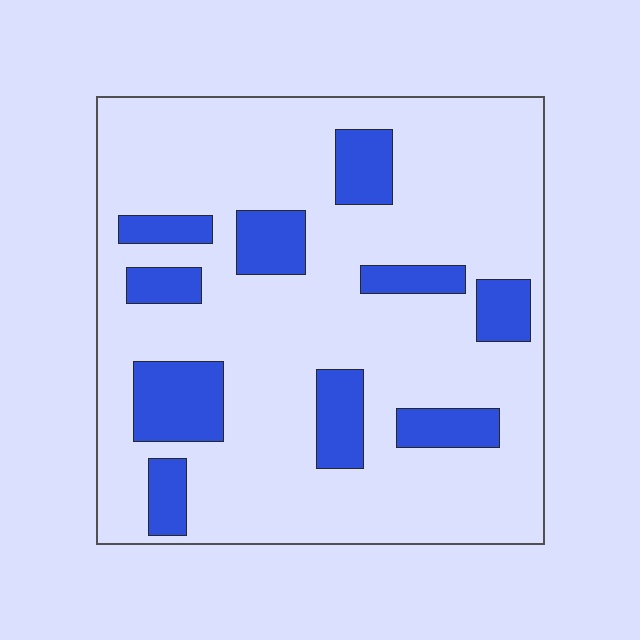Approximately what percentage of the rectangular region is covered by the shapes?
Approximately 20%.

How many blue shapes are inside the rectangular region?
10.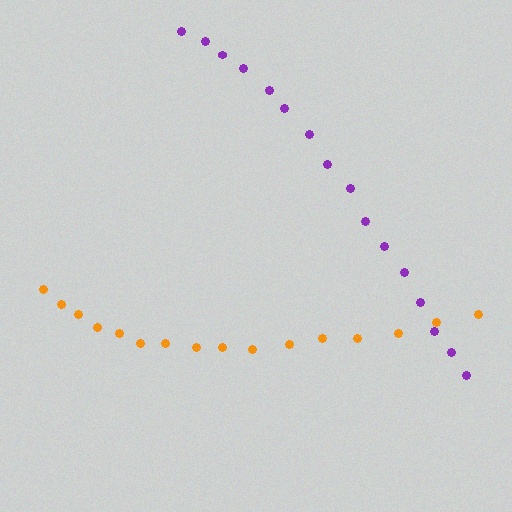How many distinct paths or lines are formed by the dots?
There are 2 distinct paths.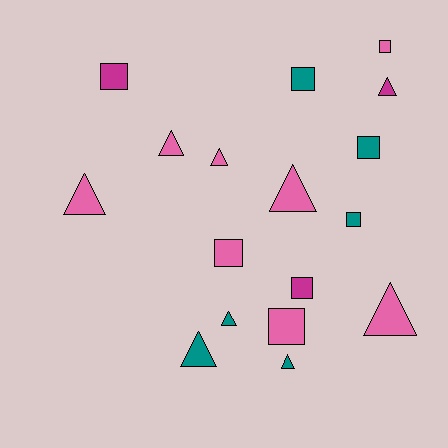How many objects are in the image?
There are 17 objects.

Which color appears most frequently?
Pink, with 8 objects.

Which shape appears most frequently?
Triangle, with 9 objects.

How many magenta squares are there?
There are 2 magenta squares.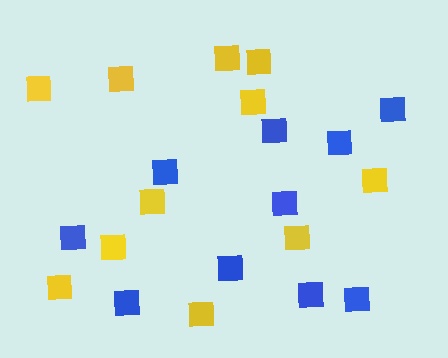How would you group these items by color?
There are 2 groups: one group of yellow squares (11) and one group of blue squares (10).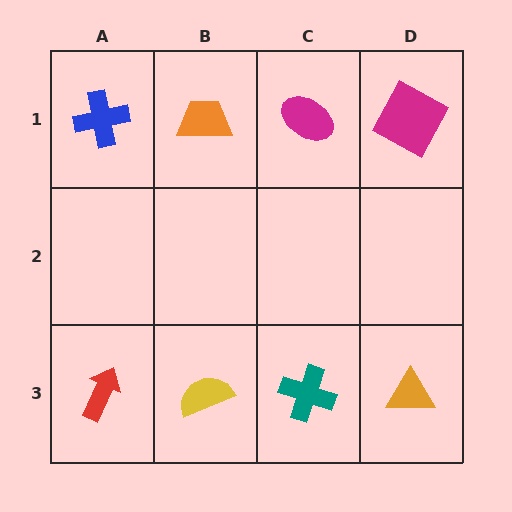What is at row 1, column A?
A blue cross.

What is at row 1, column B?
An orange trapezoid.